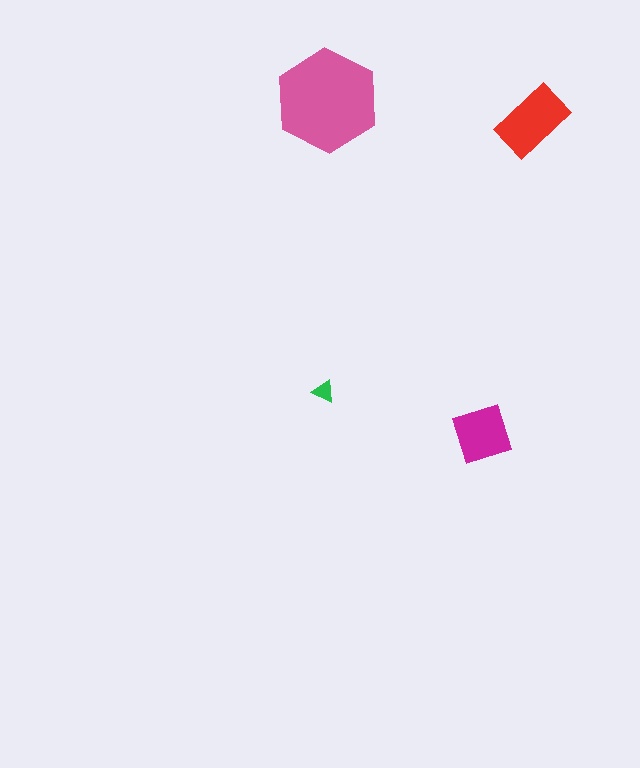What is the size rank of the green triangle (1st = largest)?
4th.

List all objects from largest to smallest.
The pink hexagon, the red rectangle, the magenta square, the green triangle.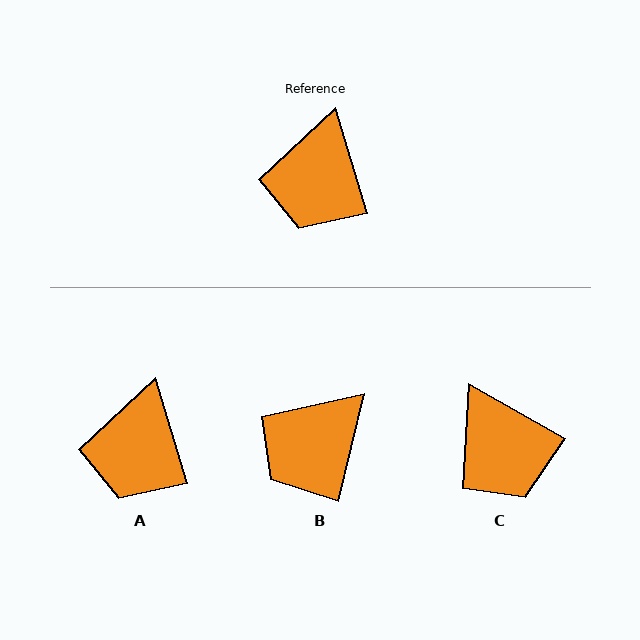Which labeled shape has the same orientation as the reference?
A.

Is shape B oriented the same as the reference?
No, it is off by about 30 degrees.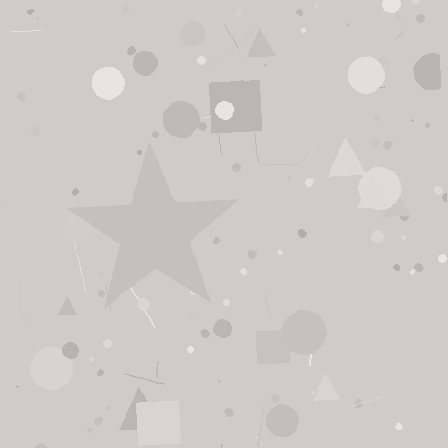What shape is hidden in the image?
A star is hidden in the image.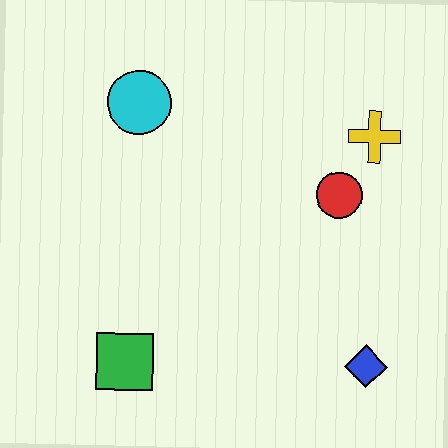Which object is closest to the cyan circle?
The red circle is closest to the cyan circle.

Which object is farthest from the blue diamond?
The cyan circle is farthest from the blue diamond.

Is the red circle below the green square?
No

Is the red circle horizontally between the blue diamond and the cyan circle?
Yes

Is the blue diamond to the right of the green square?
Yes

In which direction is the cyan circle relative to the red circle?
The cyan circle is to the left of the red circle.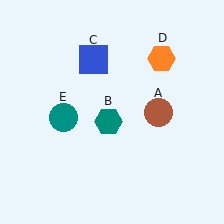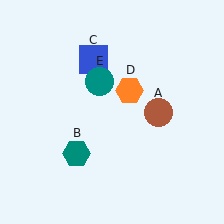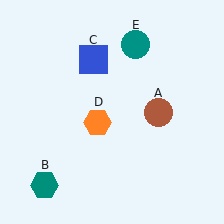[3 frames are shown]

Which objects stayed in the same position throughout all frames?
Brown circle (object A) and blue square (object C) remained stationary.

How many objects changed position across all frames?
3 objects changed position: teal hexagon (object B), orange hexagon (object D), teal circle (object E).